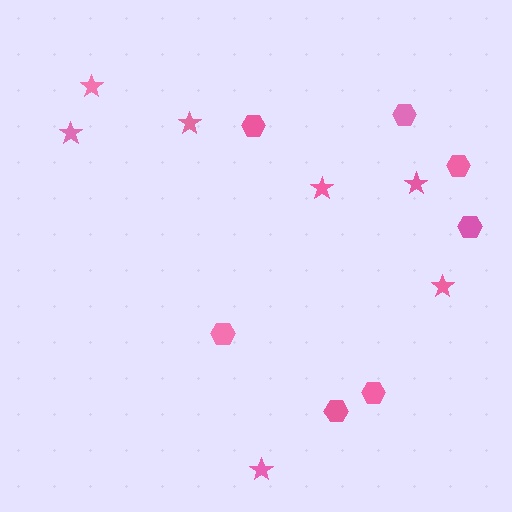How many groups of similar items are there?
There are 2 groups: one group of hexagons (7) and one group of stars (7).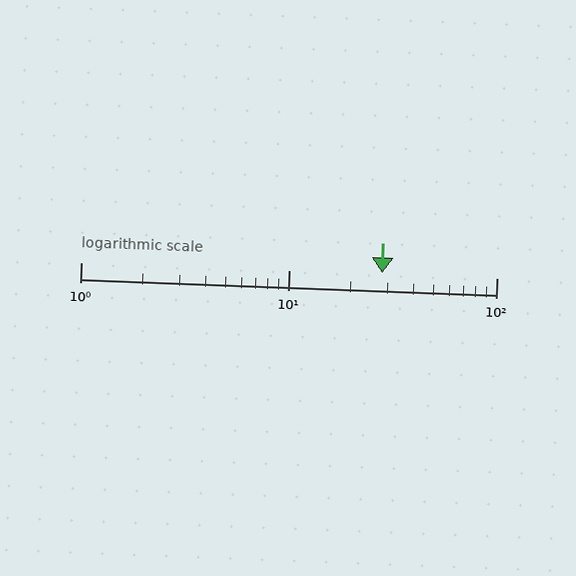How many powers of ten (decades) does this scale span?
The scale spans 2 decades, from 1 to 100.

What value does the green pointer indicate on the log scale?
The pointer indicates approximately 28.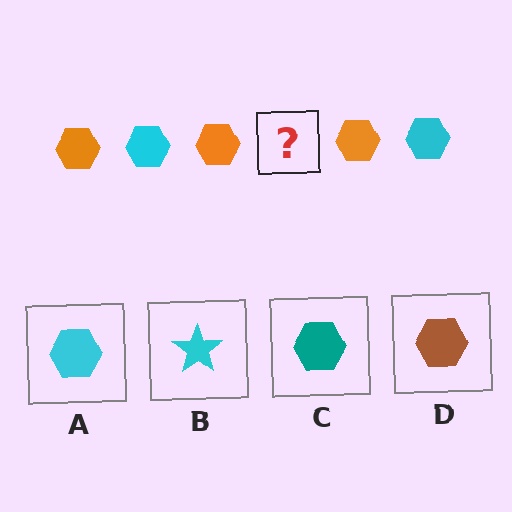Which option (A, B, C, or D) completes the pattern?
A.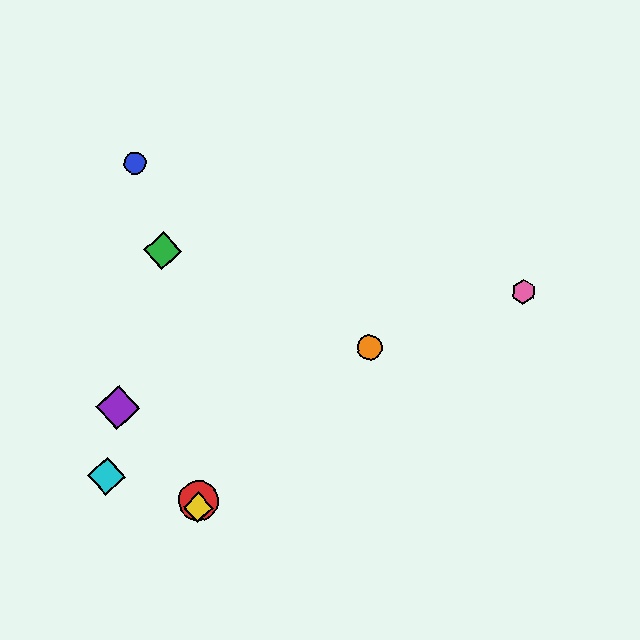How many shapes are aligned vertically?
2 shapes (the red circle, the yellow diamond) are aligned vertically.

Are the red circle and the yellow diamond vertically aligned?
Yes, both are at x≈199.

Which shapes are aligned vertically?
The red circle, the yellow diamond are aligned vertically.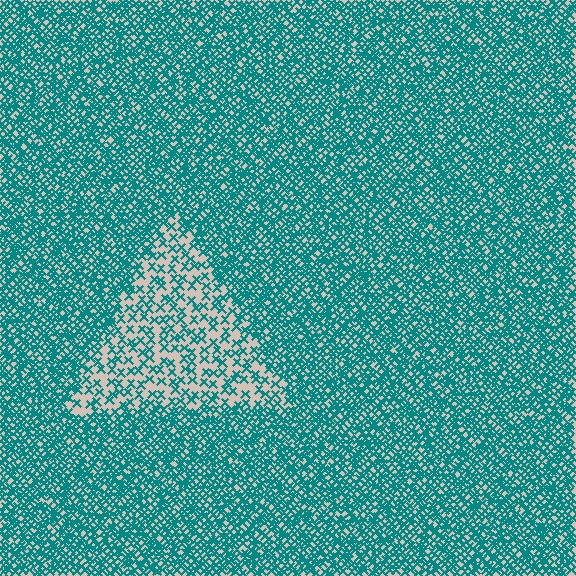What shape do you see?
I see a triangle.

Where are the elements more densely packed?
The elements are more densely packed outside the triangle boundary.